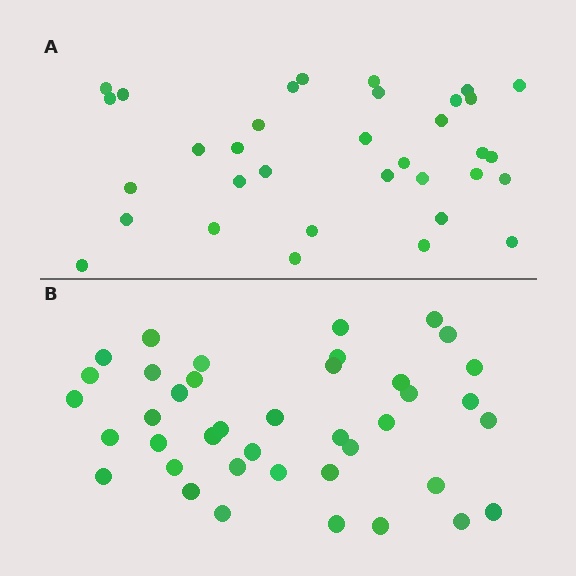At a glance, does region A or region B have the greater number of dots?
Region B (the bottom region) has more dots.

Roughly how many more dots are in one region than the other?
Region B has about 6 more dots than region A.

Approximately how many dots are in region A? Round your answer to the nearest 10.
About 30 dots. (The exact count is 34, which rounds to 30.)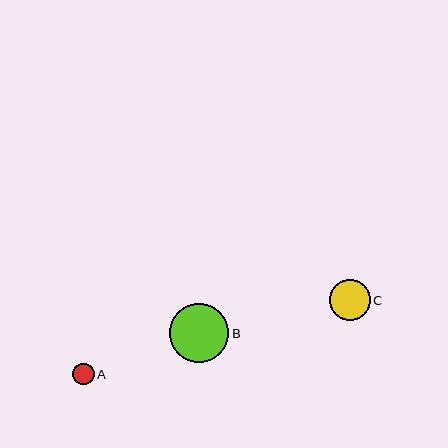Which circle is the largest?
Circle B is the largest with a size of approximately 60 pixels.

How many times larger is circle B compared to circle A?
Circle B is approximately 2.8 times the size of circle A.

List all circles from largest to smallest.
From largest to smallest: B, C, A.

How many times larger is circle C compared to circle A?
Circle C is approximately 1.9 times the size of circle A.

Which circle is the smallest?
Circle A is the smallest with a size of approximately 22 pixels.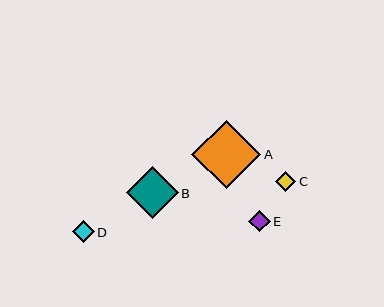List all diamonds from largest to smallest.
From largest to smallest: A, B, D, E, C.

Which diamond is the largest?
Diamond A is the largest with a size of approximately 69 pixels.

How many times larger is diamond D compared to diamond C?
Diamond D is approximately 1.1 times the size of diamond C.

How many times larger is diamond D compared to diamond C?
Diamond D is approximately 1.1 times the size of diamond C.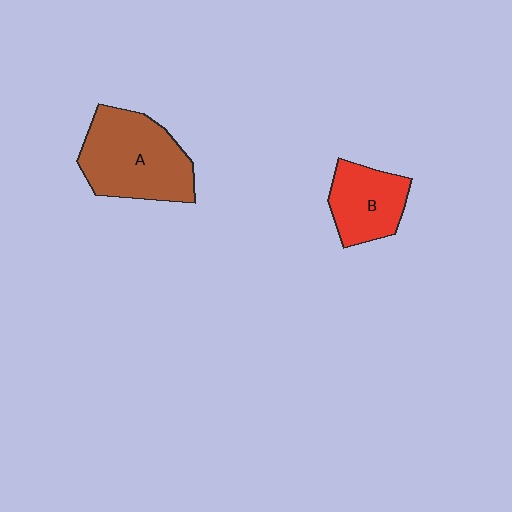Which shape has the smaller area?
Shape B (red).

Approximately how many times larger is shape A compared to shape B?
Approximately 1.6 times.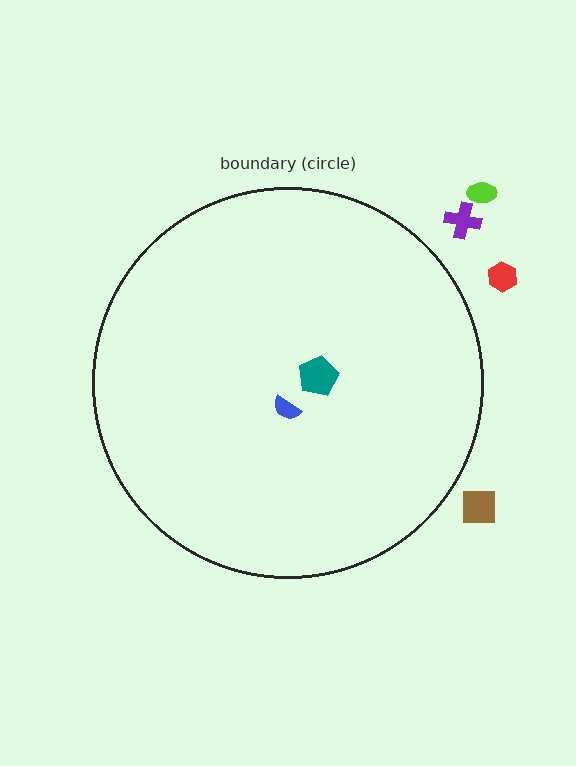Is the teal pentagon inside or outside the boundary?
Inside.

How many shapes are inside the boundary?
2 inside, 4 outside.